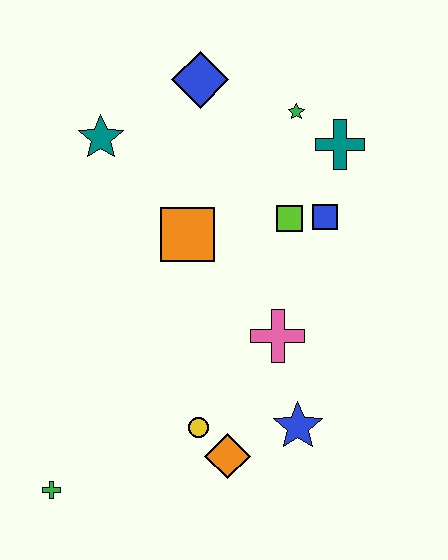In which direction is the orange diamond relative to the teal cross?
The orange diamond is below the teal cross.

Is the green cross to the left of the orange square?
Yes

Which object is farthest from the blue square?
The green cross is farthest from the blue square.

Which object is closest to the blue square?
The lime square is closest to the blue square.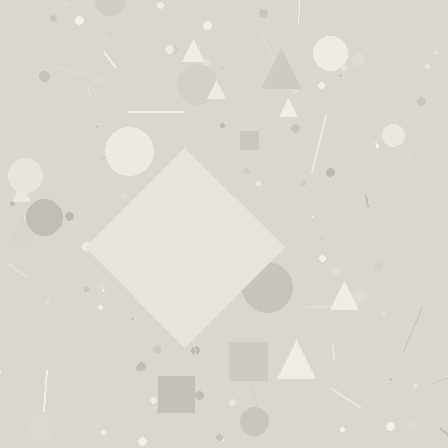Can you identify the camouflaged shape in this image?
The camouflaged shape is a diamond.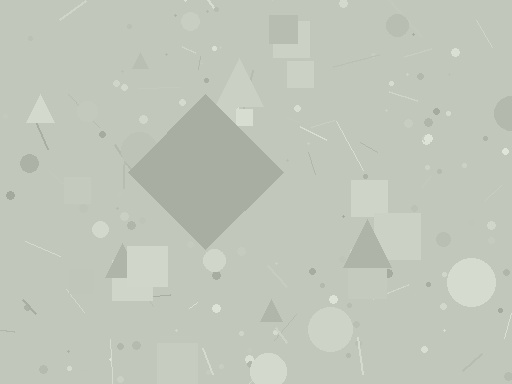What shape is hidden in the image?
A diamond is hidden in the image.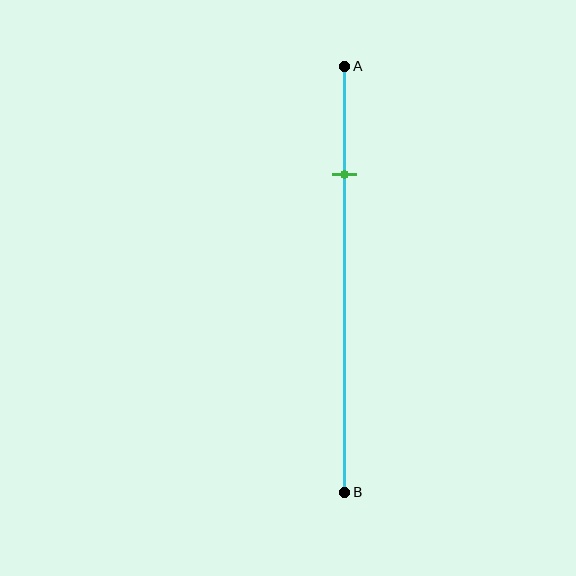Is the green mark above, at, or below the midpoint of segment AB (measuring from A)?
The green mark is above the midpoint of segment AB.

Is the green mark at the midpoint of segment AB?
No, the mark is at about 25% from A, not at the 50% midpoint.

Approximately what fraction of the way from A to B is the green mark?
The green mark is approximately 25% of the way from A to B.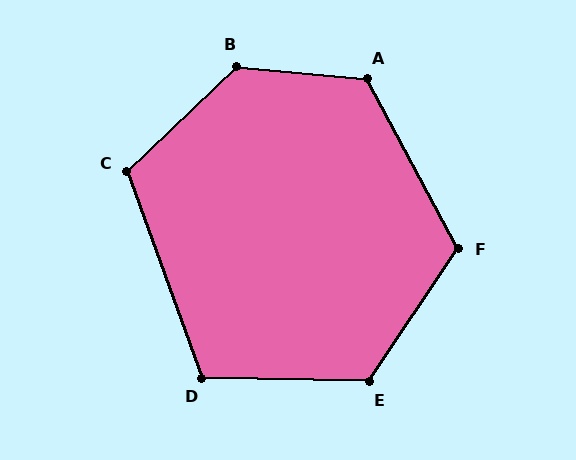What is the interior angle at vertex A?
Approximately 123 degrees (obtuse).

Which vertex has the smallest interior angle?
D, at approximately 111 degrees.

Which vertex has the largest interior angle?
B, at approximately 131 degrees.